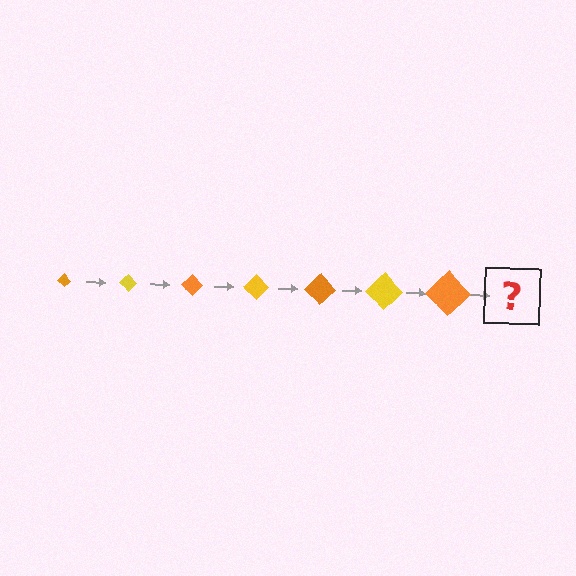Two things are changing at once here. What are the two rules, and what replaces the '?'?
The two rules are that the diamond grows larger each step and the color cycles through orange and yellow. The '?' should be a yellow diamond, larger than the previous one.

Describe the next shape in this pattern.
It should be a yellow diamond, larger than the previous one.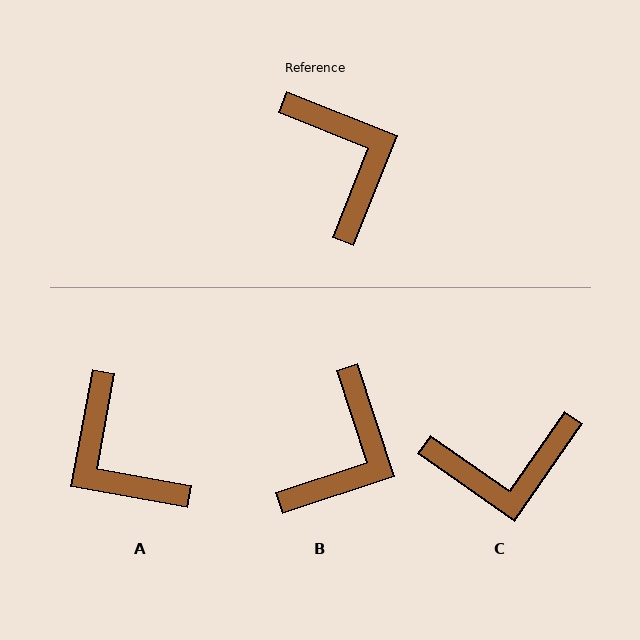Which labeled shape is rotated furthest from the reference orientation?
A, about 169 degrees away.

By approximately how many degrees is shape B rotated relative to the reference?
Approximately 50 degrees clockwise.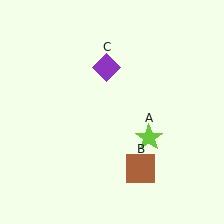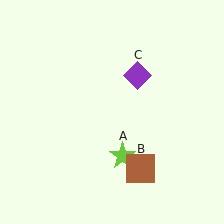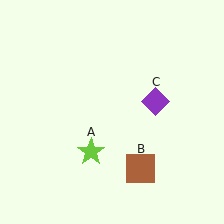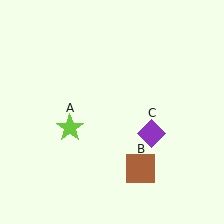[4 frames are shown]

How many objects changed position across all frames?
2 objects changed position: lime star (object A), purple diamond (object C).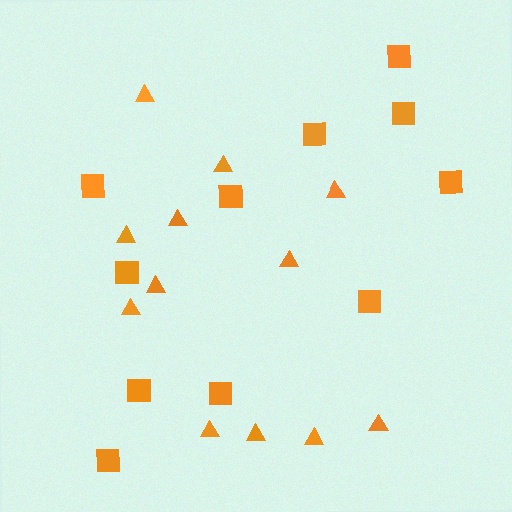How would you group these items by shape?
There are 2 groups: one group of triangles (12) and one group of squares (11).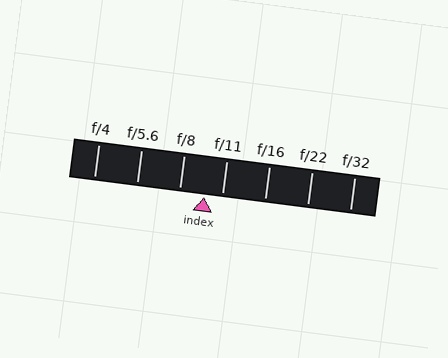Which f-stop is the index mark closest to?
The index mark is closest to f/11.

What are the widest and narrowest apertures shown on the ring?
The widest aperture shown is f/4 and the narrowest is f/32.